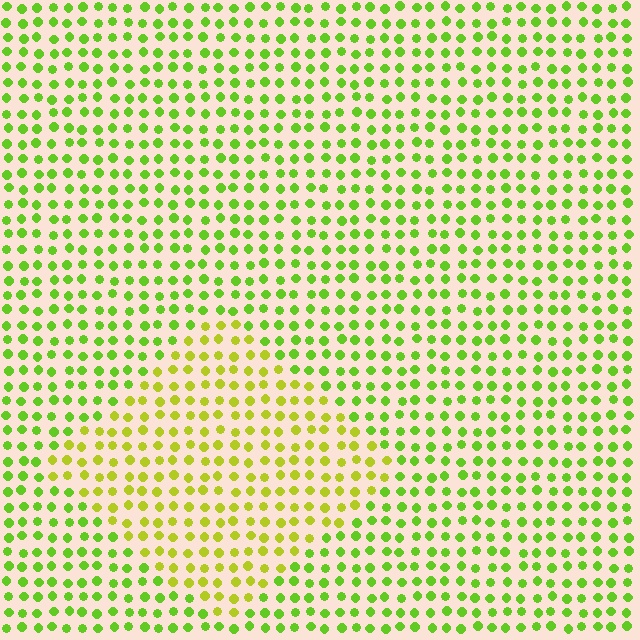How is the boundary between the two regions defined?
The boundary is defined purely by a slight shift in hue (about 29 degrees). Spacing, size, and orientation are identical on both sides.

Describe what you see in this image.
The image is filled with small lime elements in a uniform arrangement. A diamond-shaped region is visible where the elements are tinted to a slightly different hue, forming a subtle color boundary.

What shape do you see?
I see a diamond.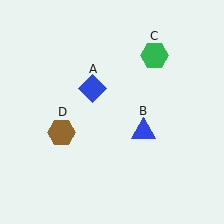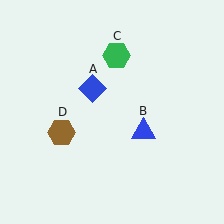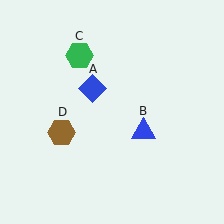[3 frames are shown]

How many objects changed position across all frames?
1 object changed position: green hexagon (object C).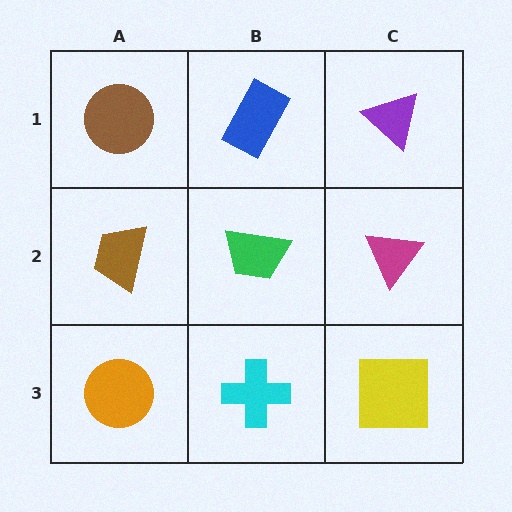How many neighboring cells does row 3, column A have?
2.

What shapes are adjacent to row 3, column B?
A green trapezoid (row 2, column B), an orange circle (row 3, column A), a yellow square (row 3, column C).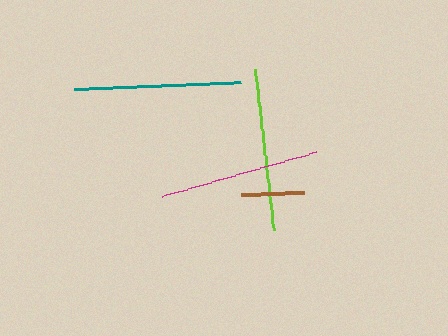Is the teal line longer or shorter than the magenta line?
The teal line is longer than the magenta line.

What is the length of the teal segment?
The teal segment is approximately 167 pixels long.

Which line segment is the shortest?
The brown line is the shortest at approximately 64 pixels.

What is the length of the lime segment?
The lime segment is approximately 163 pixels long.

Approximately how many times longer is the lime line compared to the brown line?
The lime line is approximately 2.6 times the length of the brown line.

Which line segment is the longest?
The teal line is the longest at approximately 167 pixels.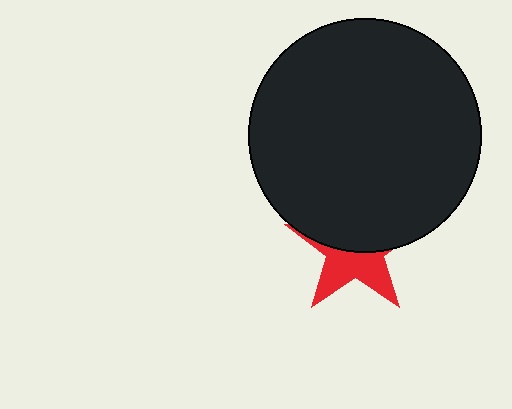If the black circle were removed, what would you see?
You would see the complete red star.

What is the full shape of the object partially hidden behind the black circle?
The partially hidden object is a red star.